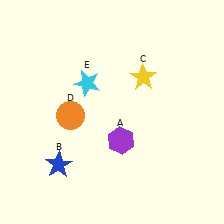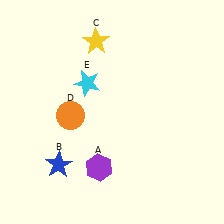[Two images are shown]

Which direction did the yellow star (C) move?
The yellow star (C) moved left.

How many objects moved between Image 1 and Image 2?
2 objects moved between the two images.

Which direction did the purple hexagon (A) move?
The purple hexagon (A) moved down.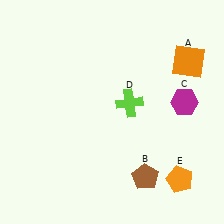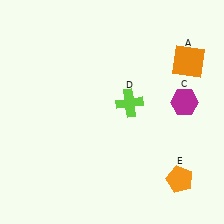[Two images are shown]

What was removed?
The brown pentagon (B) was removed in Image 2.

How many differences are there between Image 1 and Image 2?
There is 1 difference between the two images.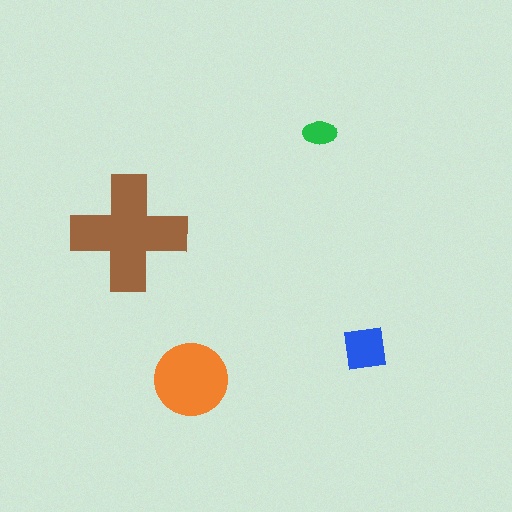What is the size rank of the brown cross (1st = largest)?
1st.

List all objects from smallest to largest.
The green ellipse, the blue square, the orange circle, the brown cross.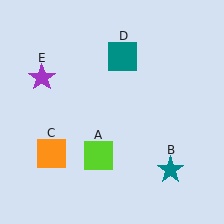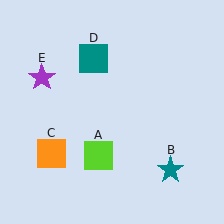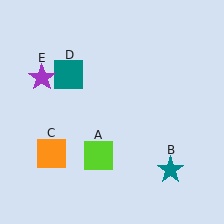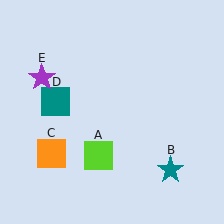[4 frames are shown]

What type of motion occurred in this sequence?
The teal square (object D) rotated counterclockwise around the center of the scene.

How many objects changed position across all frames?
1 object changed position: teal square (object D).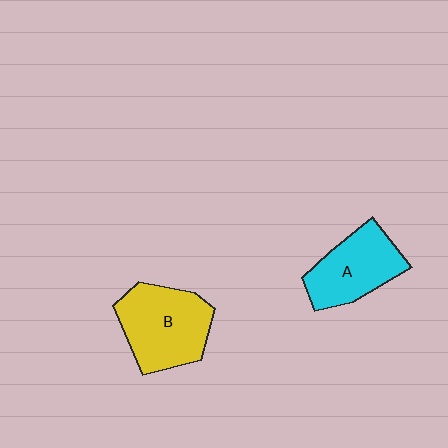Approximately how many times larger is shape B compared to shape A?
Approximately 1.2 times.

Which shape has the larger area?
Shape B (yellow).